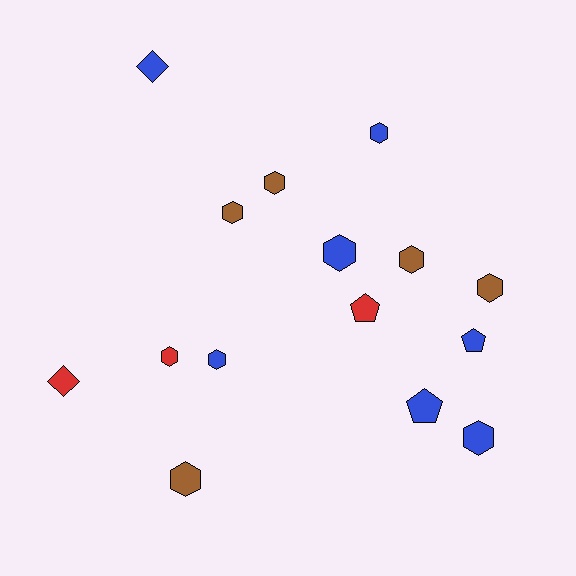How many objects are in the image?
There are 15 objects.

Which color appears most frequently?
Blue, with 7 objects.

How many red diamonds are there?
There is 1 red diamond.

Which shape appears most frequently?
Hexagon, with 10 objects.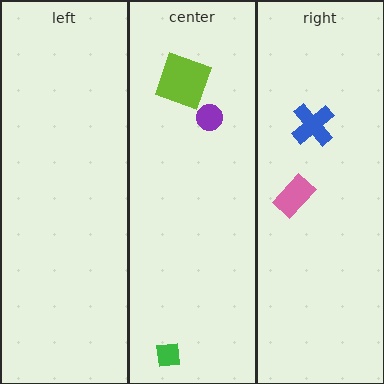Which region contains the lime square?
The center region.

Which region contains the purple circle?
The center region.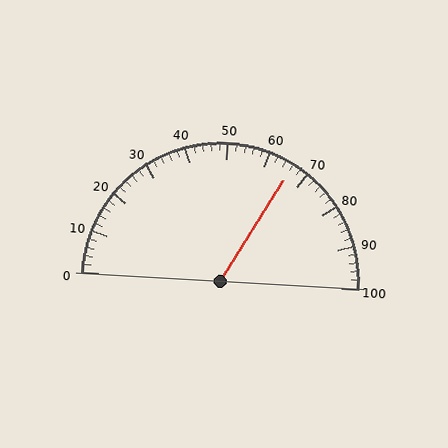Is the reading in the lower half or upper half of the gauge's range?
The reading is in the upper half of the range (0 to 100).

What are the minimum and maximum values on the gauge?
The gauge ranges from 0 to 100.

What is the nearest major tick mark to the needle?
The nearest major tick mark is 70.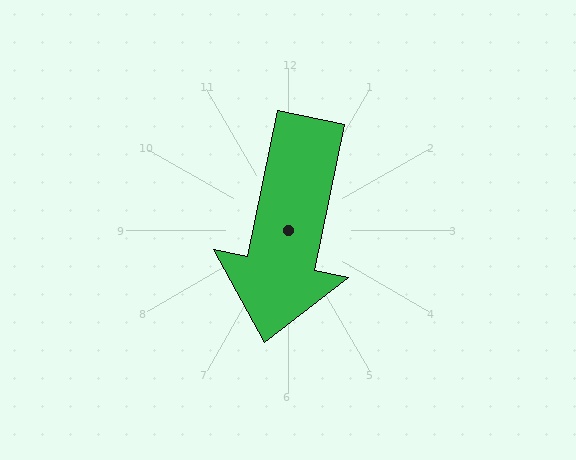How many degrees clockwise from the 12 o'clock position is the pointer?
Approximately 192 degrees.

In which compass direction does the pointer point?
South.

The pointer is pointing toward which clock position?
Roughly 6 o'clock.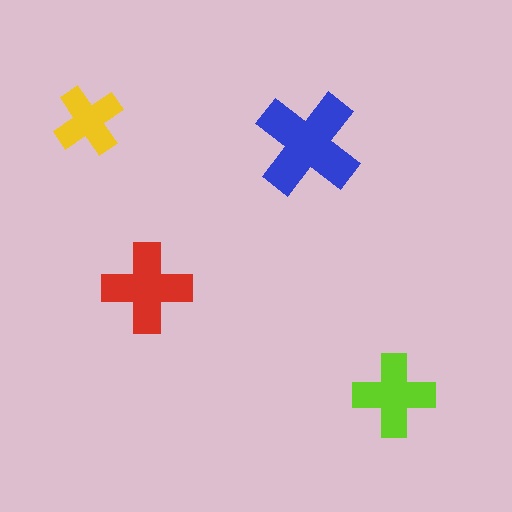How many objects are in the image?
There are 4 objects in the image.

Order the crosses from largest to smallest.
the blue one, the red one, the lime one, the yellow one.